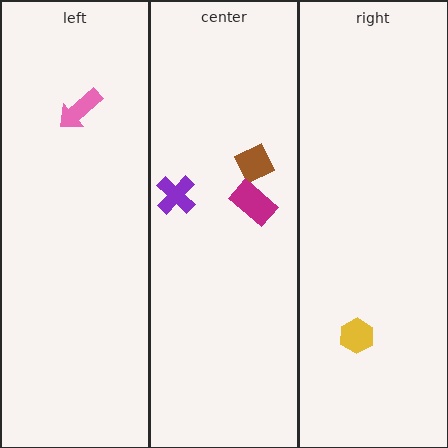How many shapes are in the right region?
1.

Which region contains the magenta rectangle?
The center region.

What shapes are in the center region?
The brown square, the purple cross, the magenta rectangle.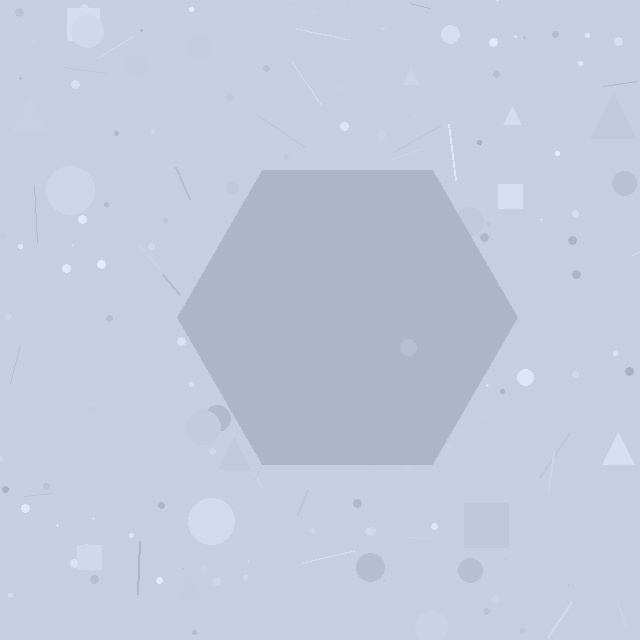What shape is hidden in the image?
A hexagon is hidden in the image.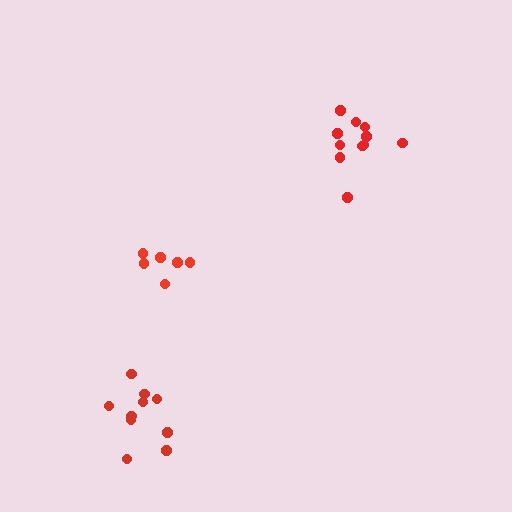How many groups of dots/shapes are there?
There are 3 groups.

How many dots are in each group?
Group 1: 11 dots, Group 2: 10 dots, Group 3: 6 dots (27 total).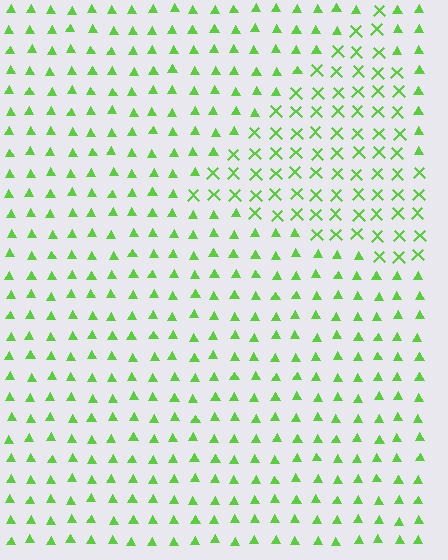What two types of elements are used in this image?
The image uses X marks inside the triangle region and triangles outside it.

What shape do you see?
I see a triangle.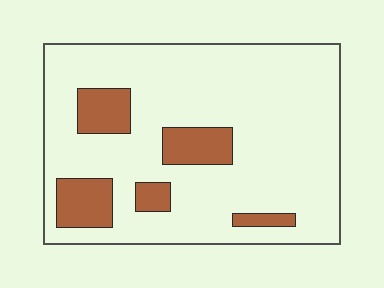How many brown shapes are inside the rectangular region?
5.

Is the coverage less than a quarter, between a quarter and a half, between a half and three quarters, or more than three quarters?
Less than a quarter.